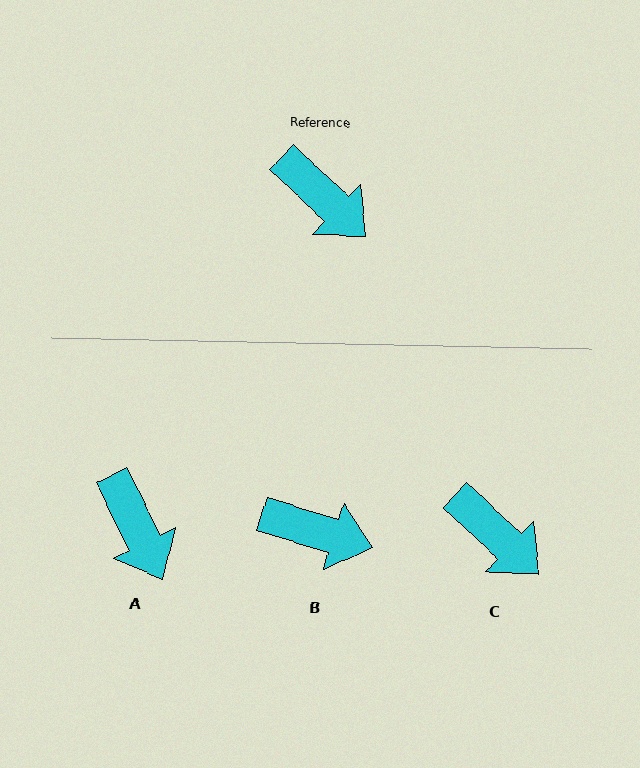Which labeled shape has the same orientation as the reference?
C.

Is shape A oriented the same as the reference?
No, it is off by about 20 degrees.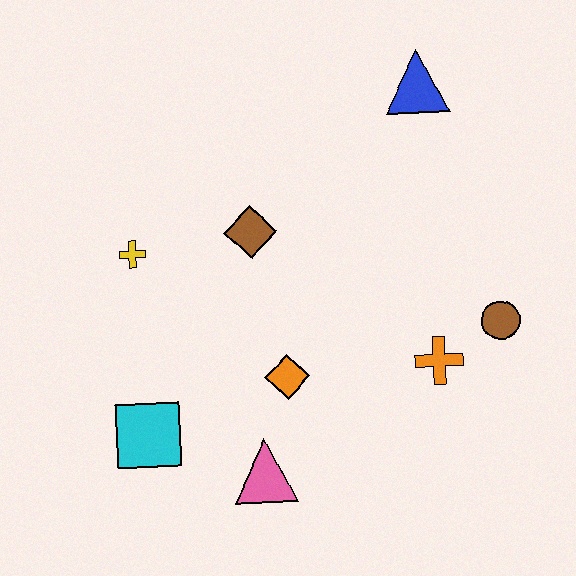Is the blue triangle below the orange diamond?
No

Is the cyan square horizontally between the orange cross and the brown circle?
No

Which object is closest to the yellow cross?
The brown diamond is closest to the yellow cross.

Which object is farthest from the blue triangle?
The cyan square is farthest from the blue triangle.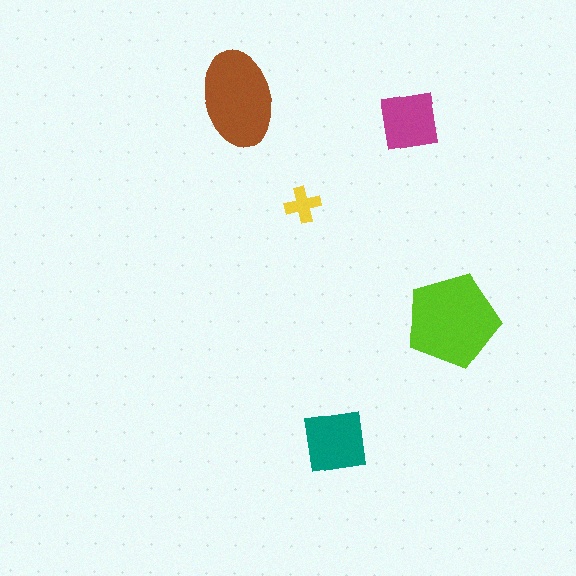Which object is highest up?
The brown ellipse is topmost.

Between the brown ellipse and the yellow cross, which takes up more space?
The brown ellipse.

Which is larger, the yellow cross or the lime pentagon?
The lime pentagon.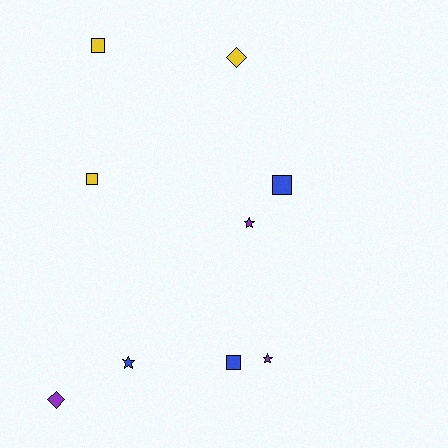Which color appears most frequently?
Purple, with 3 objects.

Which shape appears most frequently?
Square, with 4 objects.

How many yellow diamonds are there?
There is 1 yellow diamond.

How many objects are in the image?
There are 9 objects.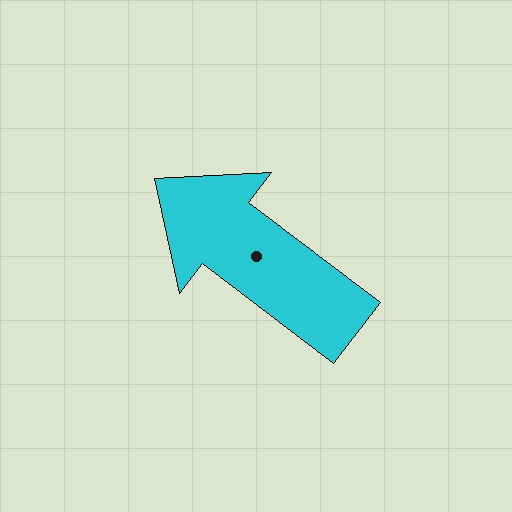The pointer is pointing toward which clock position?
Roughly 10 o'clock.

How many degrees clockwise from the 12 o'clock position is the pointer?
Approximately 307 degrees.